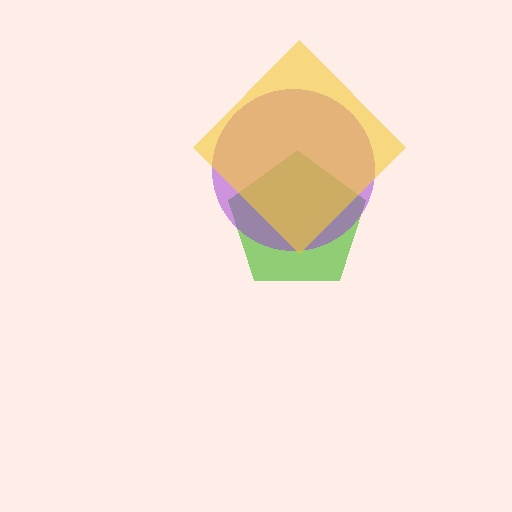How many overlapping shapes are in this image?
There are 3 overlapping shapes in the image.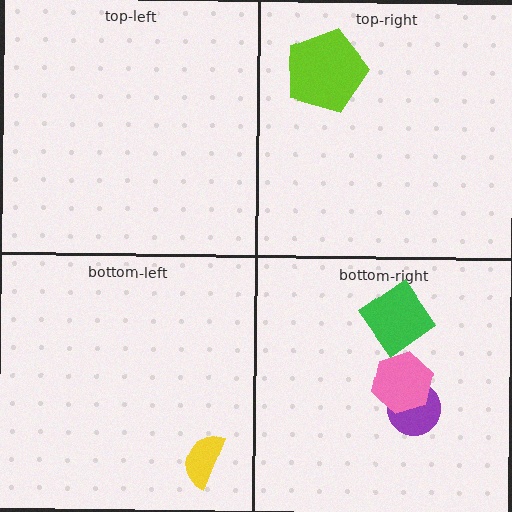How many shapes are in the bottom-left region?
1.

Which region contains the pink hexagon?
The bottom-right region.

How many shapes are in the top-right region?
1.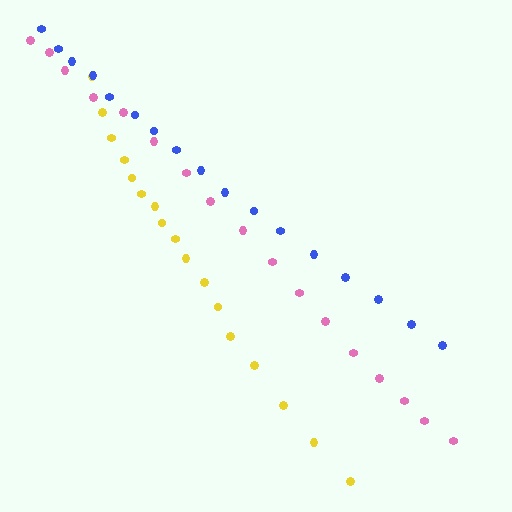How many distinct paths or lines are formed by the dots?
There are 3 distinct paths.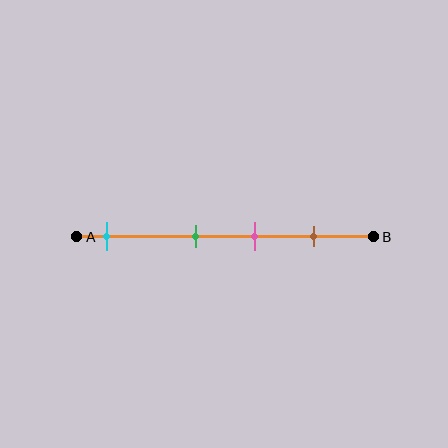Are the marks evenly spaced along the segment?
No, the marks are not evenly spaced.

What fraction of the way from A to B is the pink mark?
The pink mark is approximately 60% (0.6) of the way from A to B.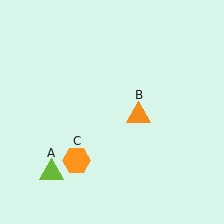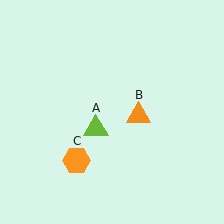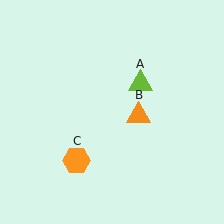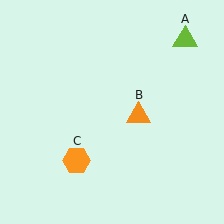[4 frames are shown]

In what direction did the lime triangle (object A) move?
The lime triangle (object A) moved up and to the right.